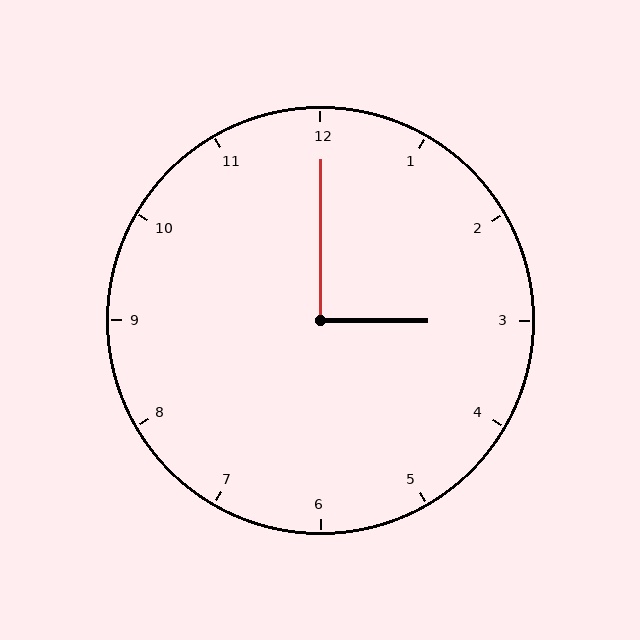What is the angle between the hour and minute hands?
Approximately 90 degrees.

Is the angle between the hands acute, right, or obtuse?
It is right.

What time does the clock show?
3:00.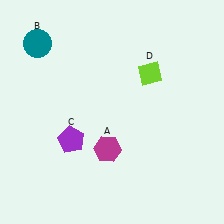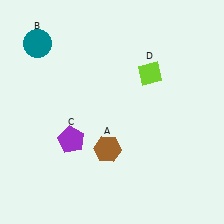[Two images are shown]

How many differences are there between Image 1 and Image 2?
There is 1 difference between the two images.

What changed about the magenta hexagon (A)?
In Image 1, A is magenta. In Image 2, it changed to brown.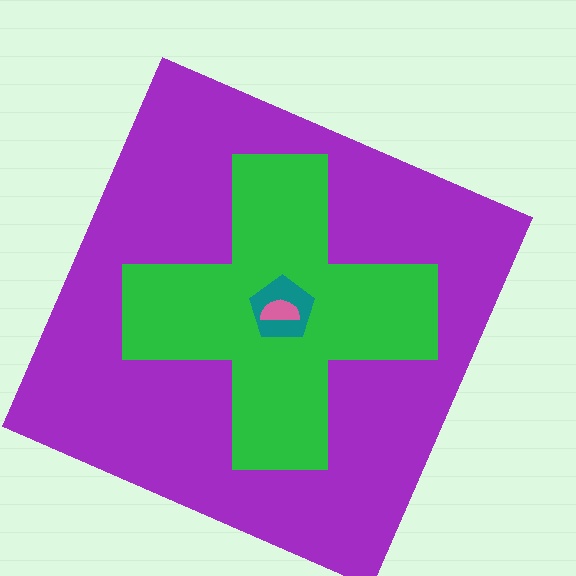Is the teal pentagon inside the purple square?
Yes.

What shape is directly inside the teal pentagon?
The pink semicircle.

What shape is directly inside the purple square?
The green cross.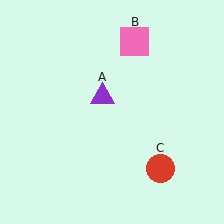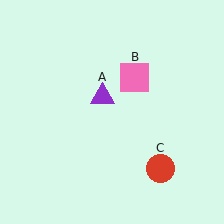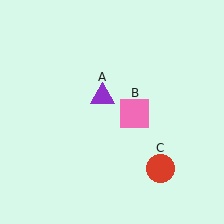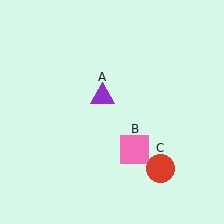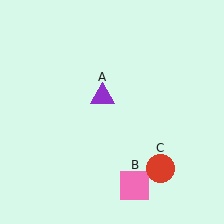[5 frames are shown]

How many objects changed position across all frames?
1 object changed position: pink square (object B).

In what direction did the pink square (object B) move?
The pink square (object B) moved down.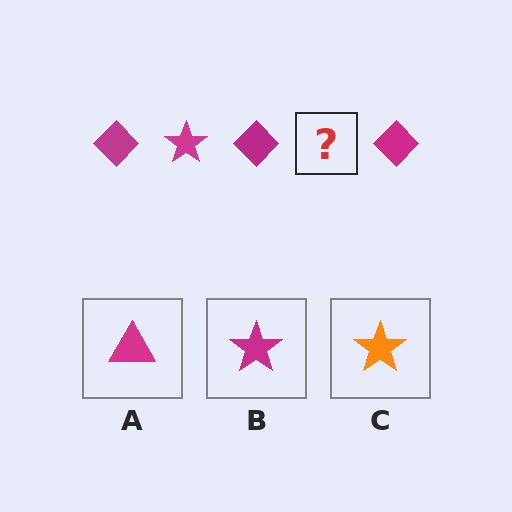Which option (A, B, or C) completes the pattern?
B.